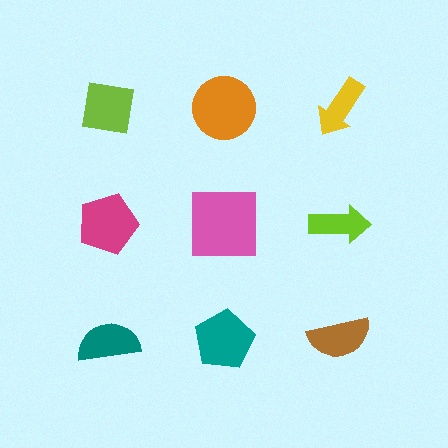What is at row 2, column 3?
A lime arrow.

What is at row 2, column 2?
A pink square.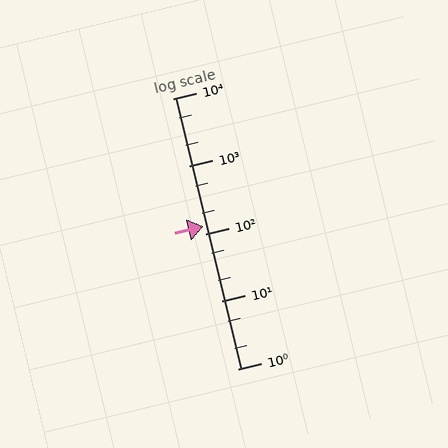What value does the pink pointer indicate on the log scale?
The pointer indicates approximately 130.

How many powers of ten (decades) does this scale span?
The scale spans 4 decades, from 1 to 10000.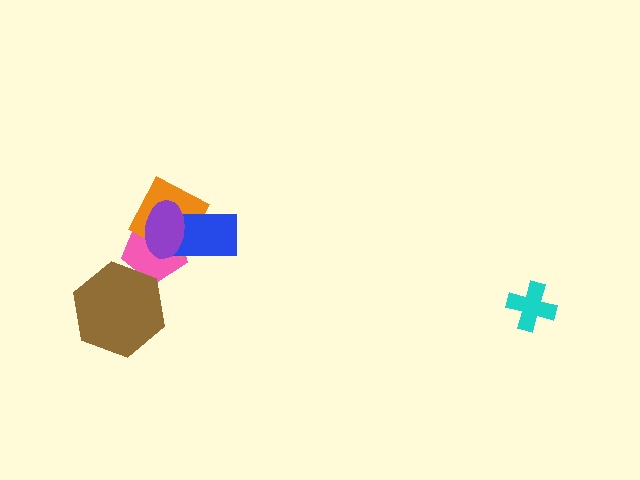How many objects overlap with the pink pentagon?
4 objects overlap with the pink pentagon.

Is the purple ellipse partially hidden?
No, no other shape covers it.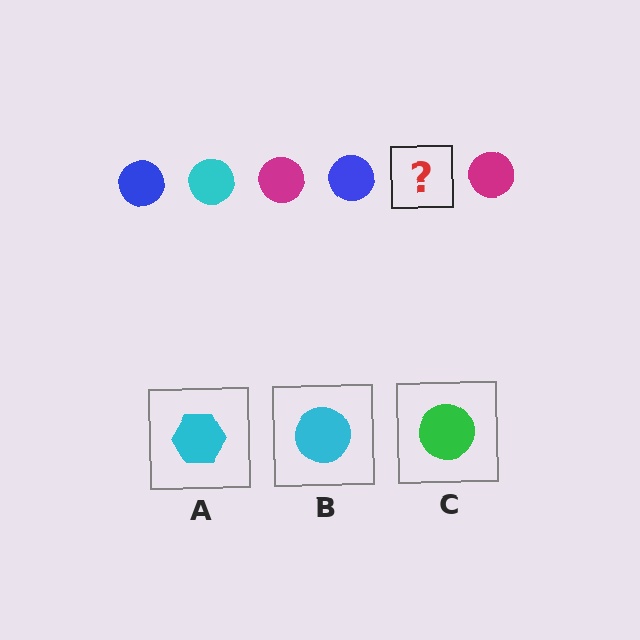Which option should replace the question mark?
Option B.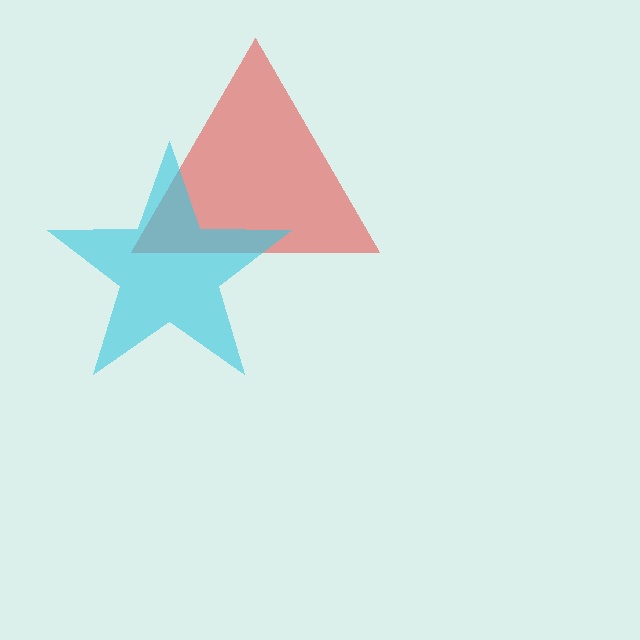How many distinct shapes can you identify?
There are 2 distinct shapes: a red triangle, a cyan star.